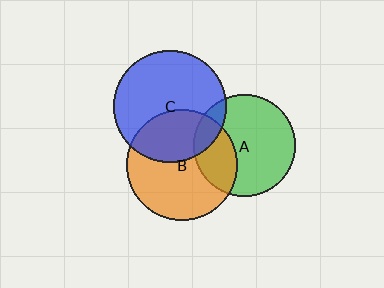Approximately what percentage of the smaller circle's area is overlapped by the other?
Approximately 35%.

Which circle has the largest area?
Circle C (blue).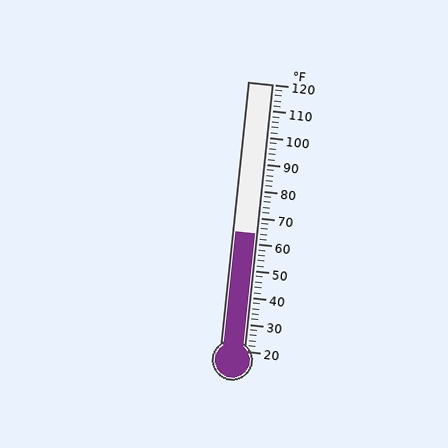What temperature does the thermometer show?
The thermometer shows approximately 64°F.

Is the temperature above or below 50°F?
The temperature is above 50°F.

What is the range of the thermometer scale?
The thermometer scale ranges from 20°F to 120°F.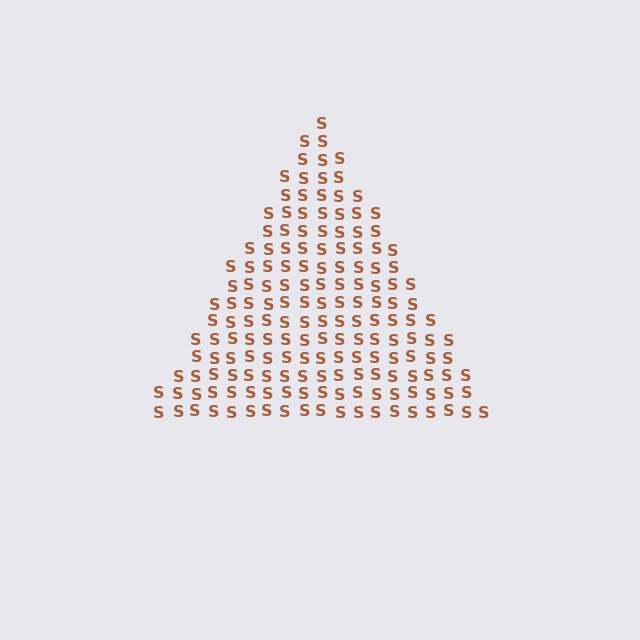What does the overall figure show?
The overall figure shows a triangle.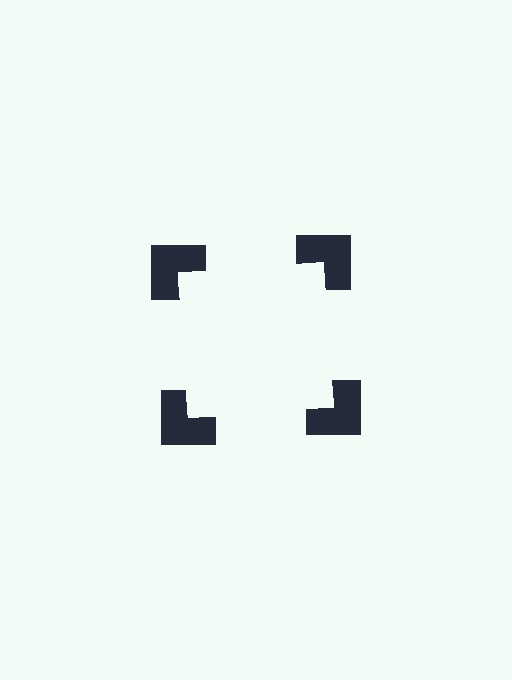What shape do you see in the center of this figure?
An illusory square — its edges are inferred from the aligned wedge cuts in the notched squares, not physically drawn.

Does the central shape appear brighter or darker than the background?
It typically appears slightly brighter than the background, even though no actual brightness change is drawn.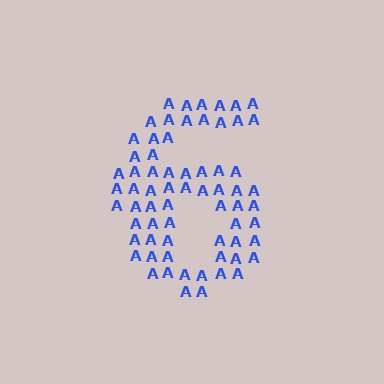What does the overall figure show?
The overall figure shows the digit 6.